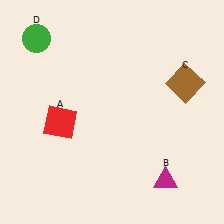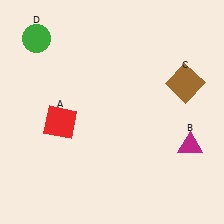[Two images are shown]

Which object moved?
The magenta triangle (B) moved up.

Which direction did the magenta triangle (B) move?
The magenta triangle (B) moved up.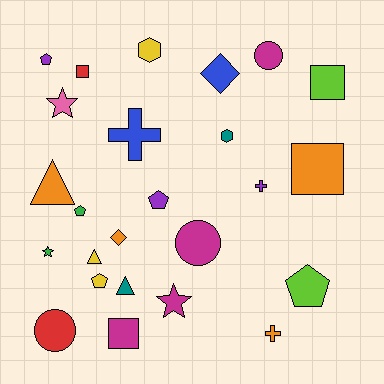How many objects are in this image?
There are 25 objects.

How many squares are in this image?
There are 4 squares.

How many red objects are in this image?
There are 2 red objects.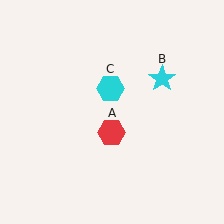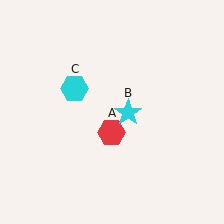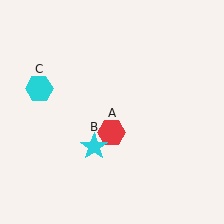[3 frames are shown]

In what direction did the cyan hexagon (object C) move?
The cyan hexagon (object C) moved left.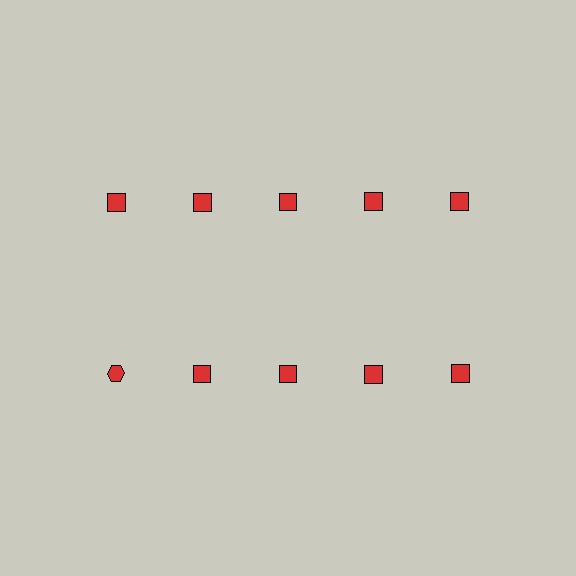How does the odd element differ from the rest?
It has a different shape: hexagon instead of square.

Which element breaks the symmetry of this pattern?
The red hexagon in the second row, leftmost column breaks the symmetry. All other shapes are red squares.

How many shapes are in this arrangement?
There are 10 shapes arranged in a grid pattern.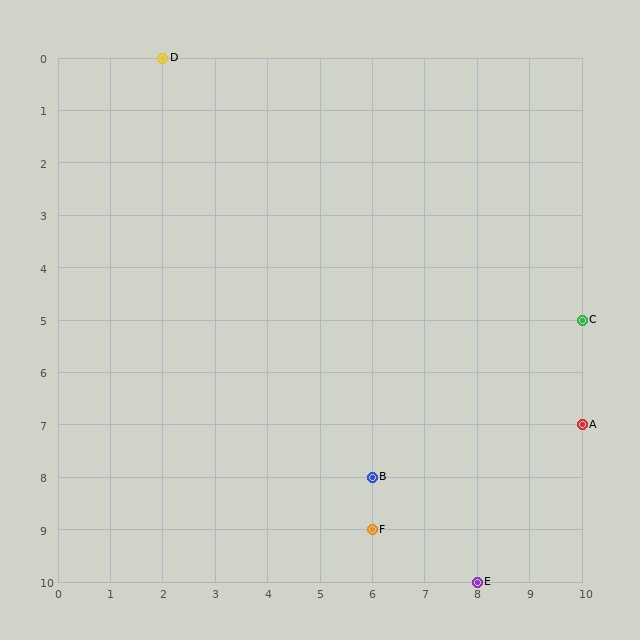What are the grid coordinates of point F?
Point F is at grid coordinates (6, 9).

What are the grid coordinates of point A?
Point A is at grid coordinates (10, 7).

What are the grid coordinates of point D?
Point D is at grid coordinates (2, 0).